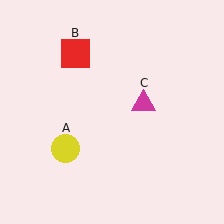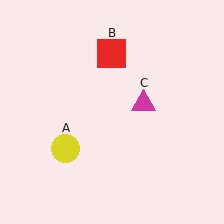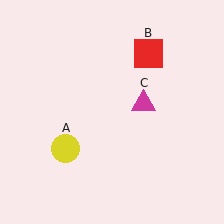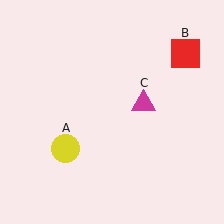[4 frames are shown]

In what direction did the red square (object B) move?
The red square (object B) moved right.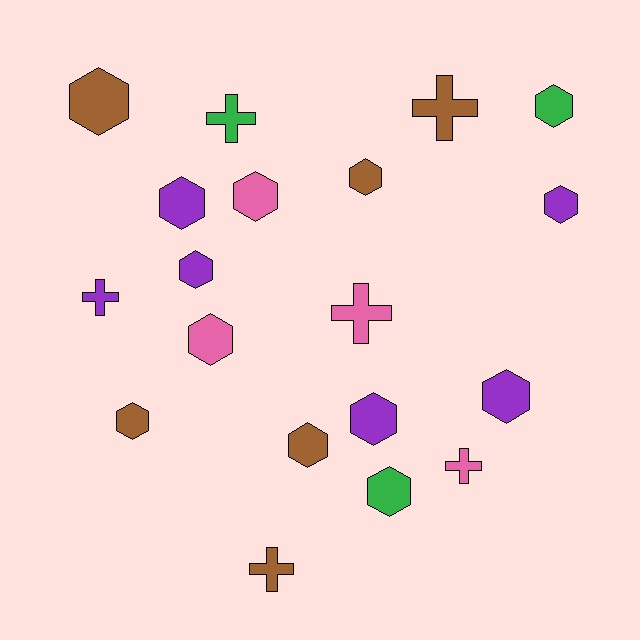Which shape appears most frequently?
Hexagon, with 13 objects.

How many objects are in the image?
There are 19 objects.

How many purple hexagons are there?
There are 5 purple hexagons.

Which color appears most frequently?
Purple, with 6 objects.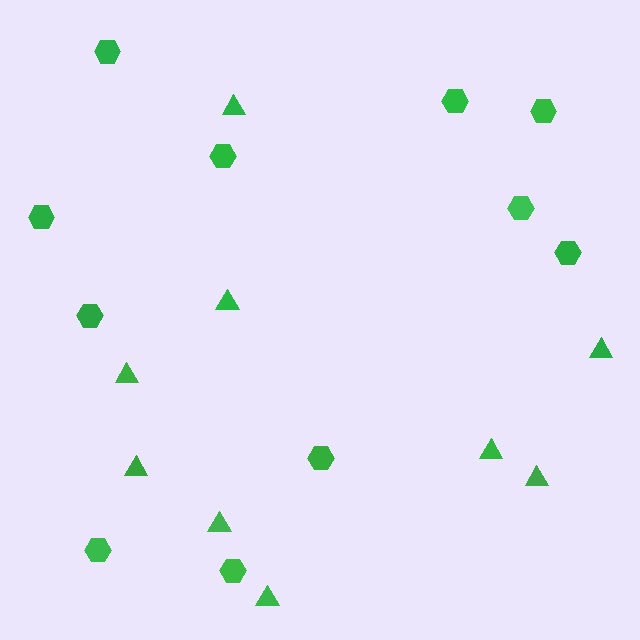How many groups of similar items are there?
There are 2 groups: one group of triangles (9) and one group of hexagons (11).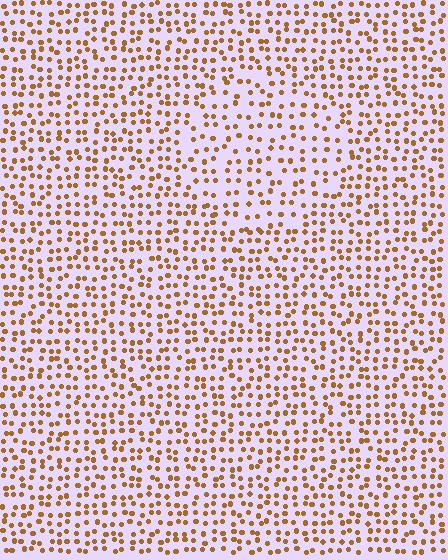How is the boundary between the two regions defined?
The boundary is defined by a change in element density (approximately 1.5x ratio). All elements are the same color, size, and shape.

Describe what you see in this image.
The image contains small brown elements arranged at two different densities. A circle-shaped region is visible where the elements are less densely packed than the surrounding area.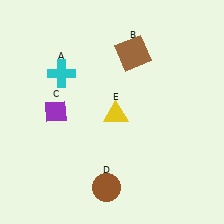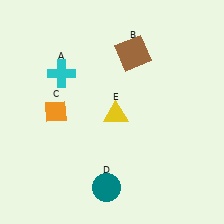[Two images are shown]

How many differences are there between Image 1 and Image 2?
There are 2 differences between the two images.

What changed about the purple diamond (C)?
In Image 1, C is purple. In Image 2, it changed to orange.